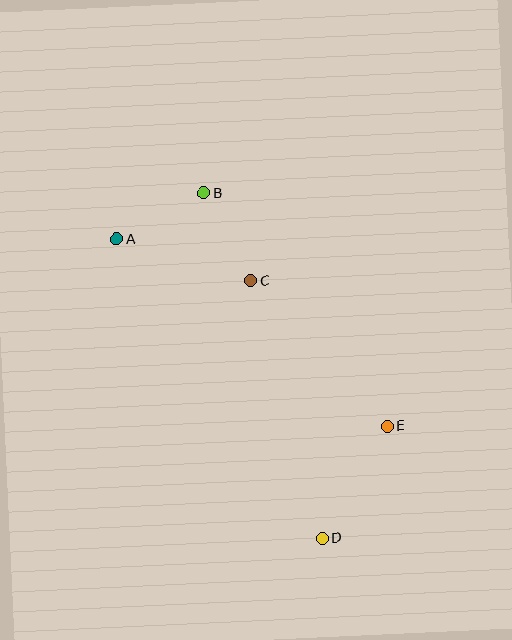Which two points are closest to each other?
Points A and B are closest to each other.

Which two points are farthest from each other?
Points B and D are farthest from each other.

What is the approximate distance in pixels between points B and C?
The distance between B and C is approximately 100 pixels.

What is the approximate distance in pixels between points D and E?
The distance between D and E is approximately 129 pixels.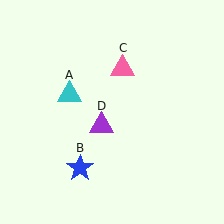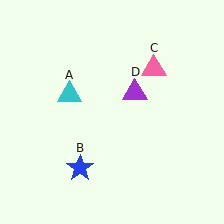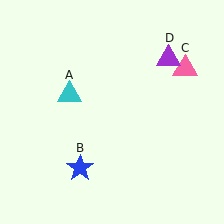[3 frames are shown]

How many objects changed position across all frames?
2 objects changed position: pink triangle (object C), purple triangle (object D).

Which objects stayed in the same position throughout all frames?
Cyan triangle (object A) and blue star (object B) remained stationary.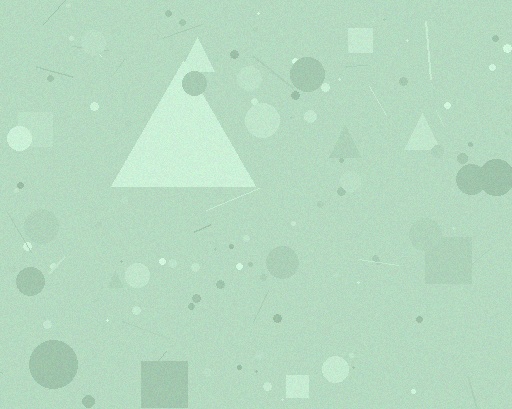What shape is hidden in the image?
A triangle is hidden in the image.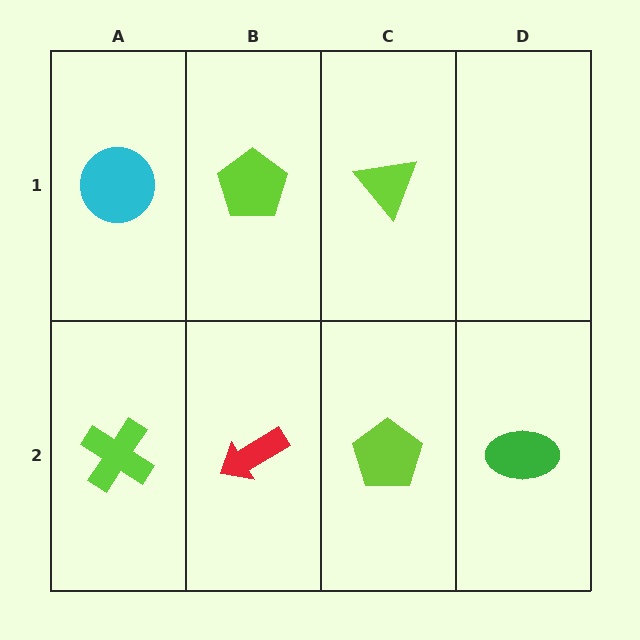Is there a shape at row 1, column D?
No, that cell is empty.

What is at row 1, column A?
A cyan circle.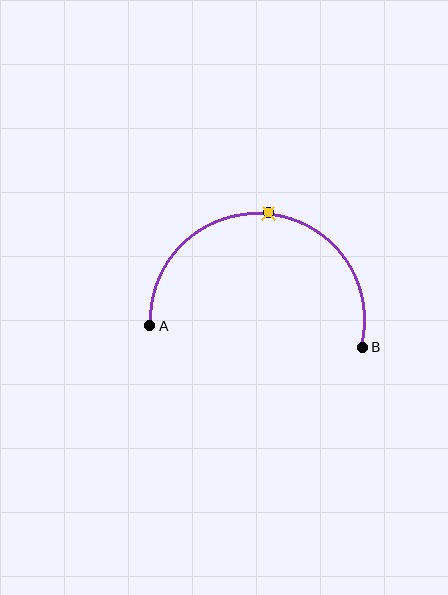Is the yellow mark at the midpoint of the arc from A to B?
Yes. The yellow mark lies on the arc at equal arc-length from both A and B — it is the arc midpoint.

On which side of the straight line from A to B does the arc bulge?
The arc bulges above the straight line connecting A and B.